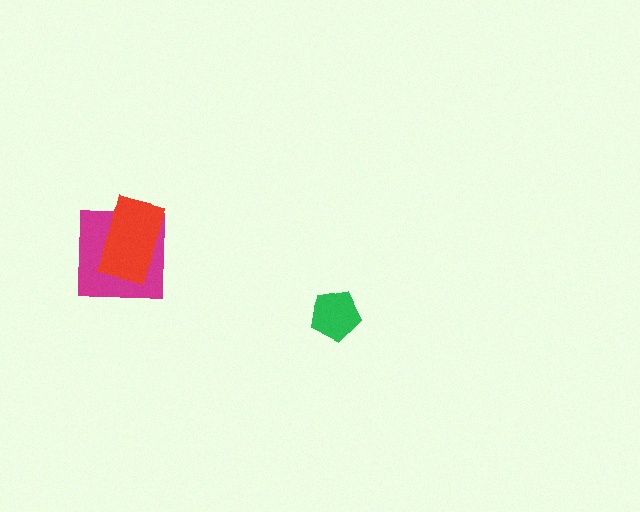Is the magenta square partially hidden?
Yes, it is partially covered by another shape.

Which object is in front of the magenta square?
The red rectangle is in front of the magenta square.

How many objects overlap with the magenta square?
1 object overlaps with the magenta square.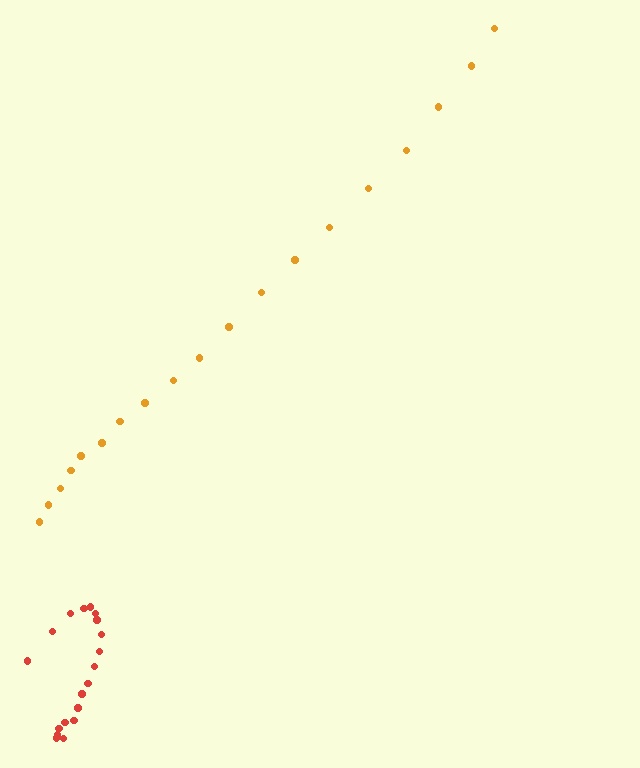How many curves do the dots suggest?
There are 2 distinct paths.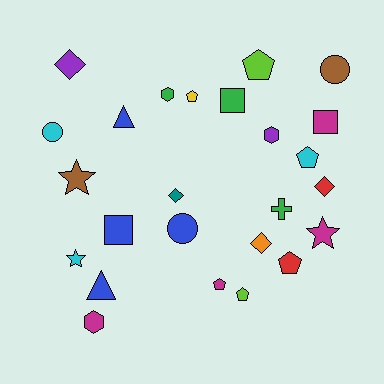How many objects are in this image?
There are 25 objects.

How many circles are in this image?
There are 3 circles.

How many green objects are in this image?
There are 3 green objects.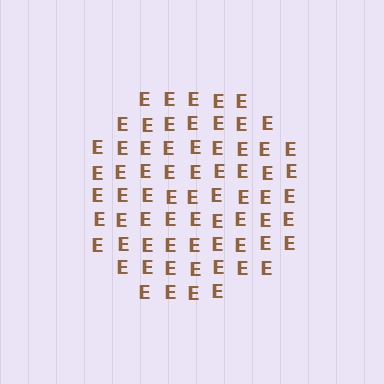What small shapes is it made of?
It is made of small letter E's.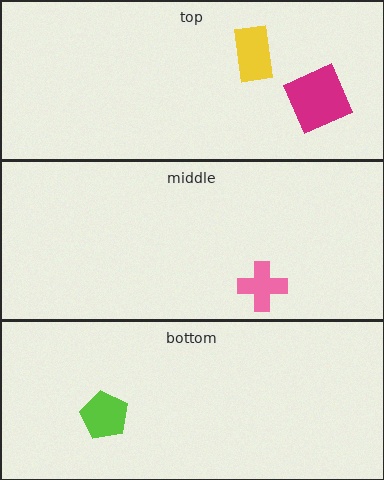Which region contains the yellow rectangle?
The top region.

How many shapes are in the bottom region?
1.